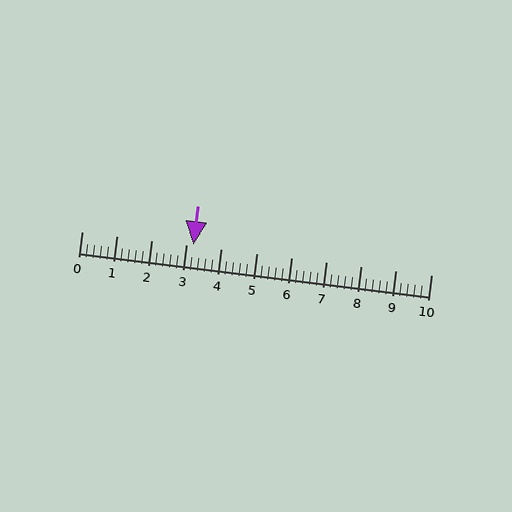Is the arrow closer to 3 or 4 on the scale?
The arrow is closer to 3.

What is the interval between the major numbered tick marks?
The major tick marks are spaced 1 units apart.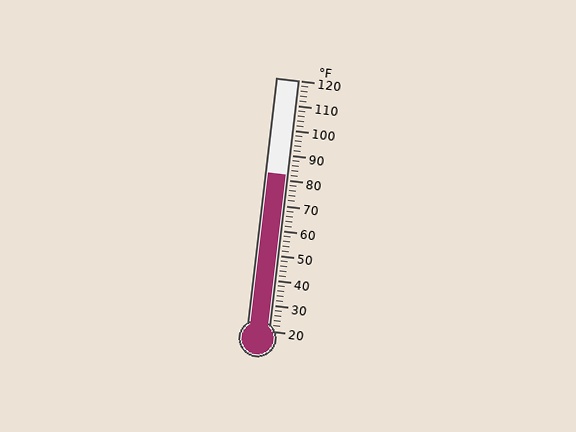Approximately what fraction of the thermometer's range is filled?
The thermometer is filled to approximately 60% of its range.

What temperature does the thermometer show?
The thermometer shows approximately 82°F.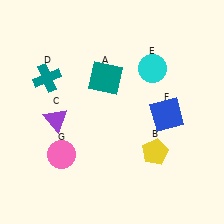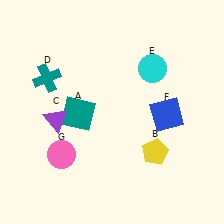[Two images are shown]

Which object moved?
The teal square (A) moved down.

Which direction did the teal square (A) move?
The teal square (A) moved down.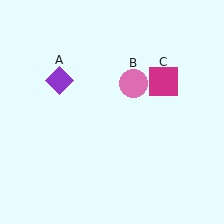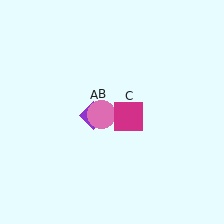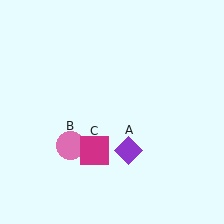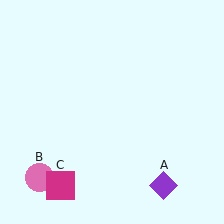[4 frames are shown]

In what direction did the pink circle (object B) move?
The pink circle (object B) moved down and to the left.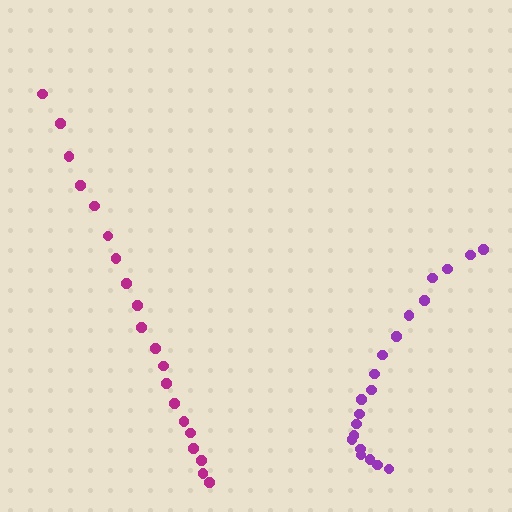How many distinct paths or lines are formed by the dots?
There are 2 distinct paths.